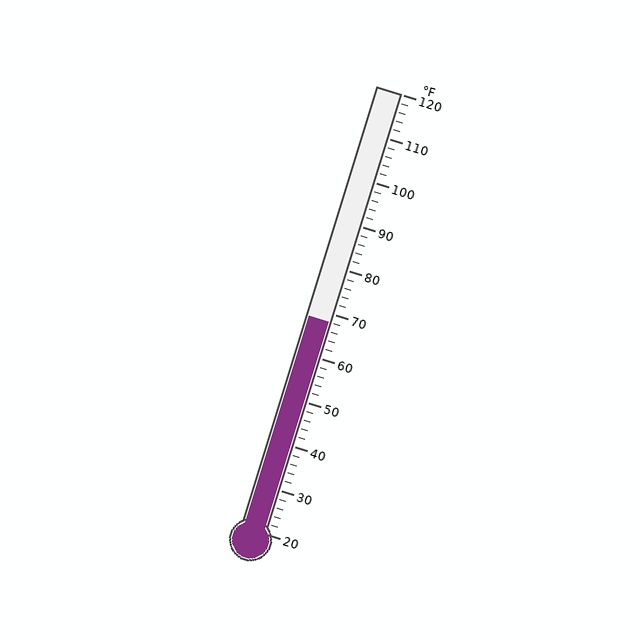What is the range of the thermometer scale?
The thermometer scale ranges from 20°F to 120°F.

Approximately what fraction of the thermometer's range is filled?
The thermometer is filled to approximately 50% of its range.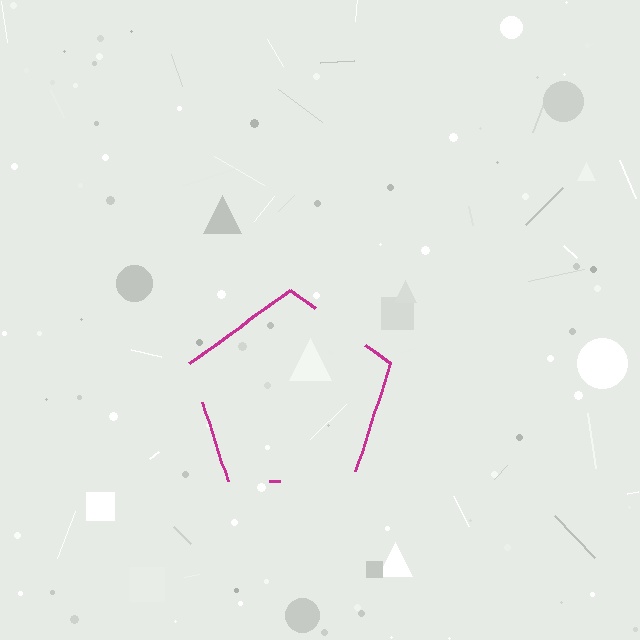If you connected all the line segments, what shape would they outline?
They would outline a pentagon.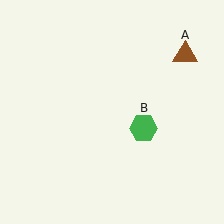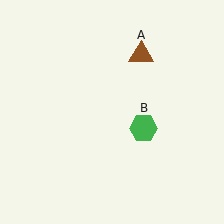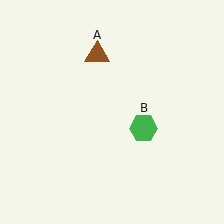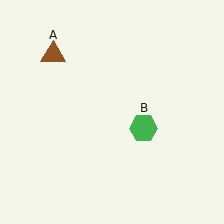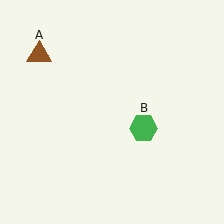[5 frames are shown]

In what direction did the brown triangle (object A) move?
The brown triangle (object A) moved left.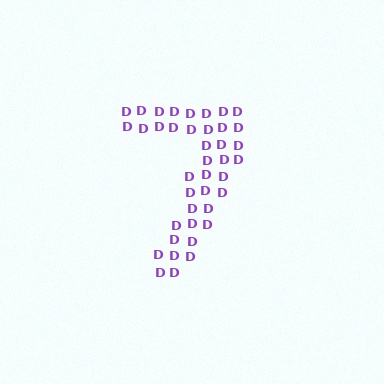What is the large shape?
The large shape is the digit 7.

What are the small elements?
The small elements are letter D's.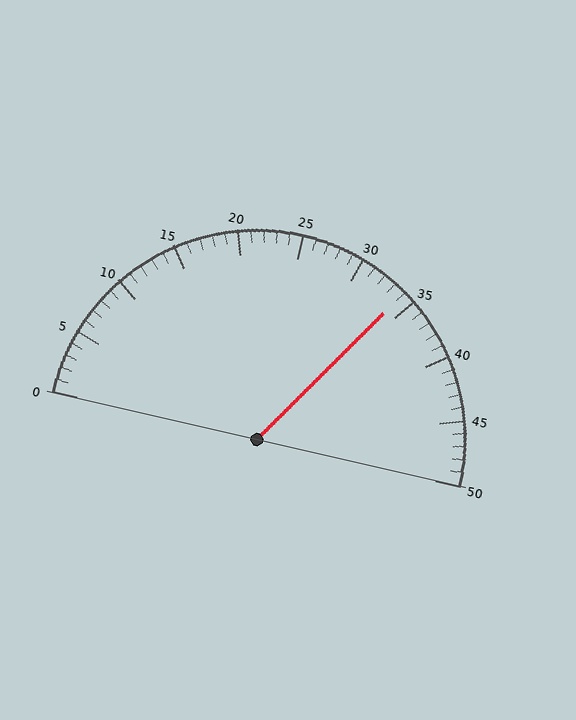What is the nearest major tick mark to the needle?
The nearest major tick mark is 35.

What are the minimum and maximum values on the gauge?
The gauge ranges from 0 to 50.